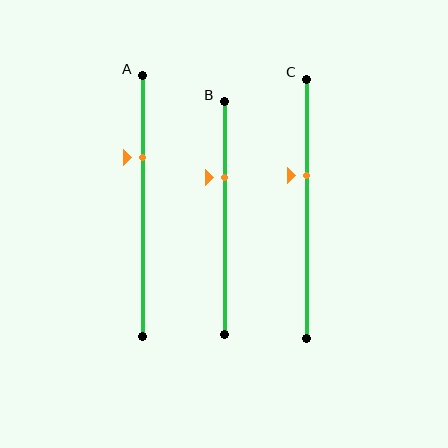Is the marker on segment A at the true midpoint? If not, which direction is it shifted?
No, the marker on segment A is shifted upward by about 19% of the segment length.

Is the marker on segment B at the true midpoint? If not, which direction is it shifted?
No, the marker on segment B is shifted upward by about 17% of the segment length.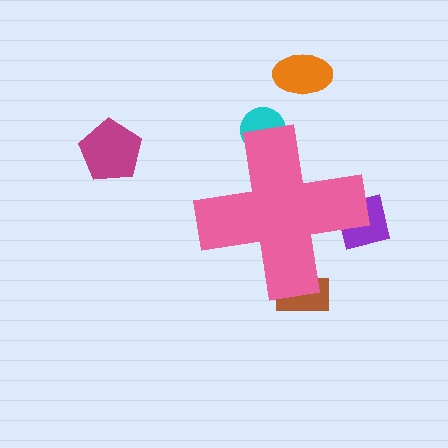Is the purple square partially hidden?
Yes, the purple square is partially hidden behind the pink cross.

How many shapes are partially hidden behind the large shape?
3 shapes are partially hidden.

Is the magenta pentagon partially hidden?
No, the magenta pentagon is fully visible.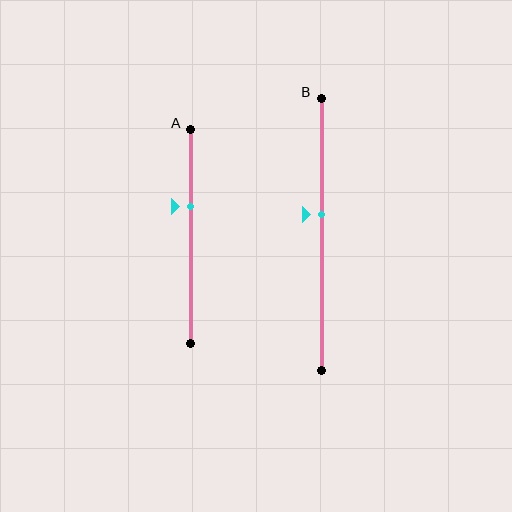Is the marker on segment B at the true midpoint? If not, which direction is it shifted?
No, the marker on segment B is shifted upward by about 7% of the segment length.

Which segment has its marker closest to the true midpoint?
Segment B has its marker closest to the true midpoint.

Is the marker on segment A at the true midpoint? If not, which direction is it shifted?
No, the marker on segment A is shifted upward by about 14% of the segment length.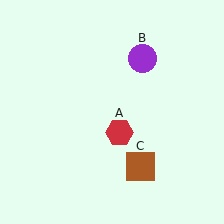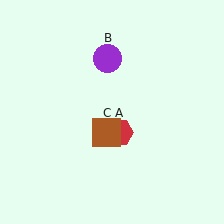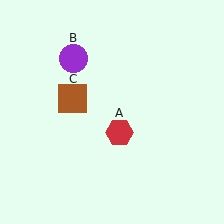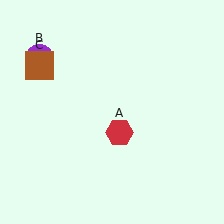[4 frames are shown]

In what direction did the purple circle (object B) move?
The purple circle (object B) moved left.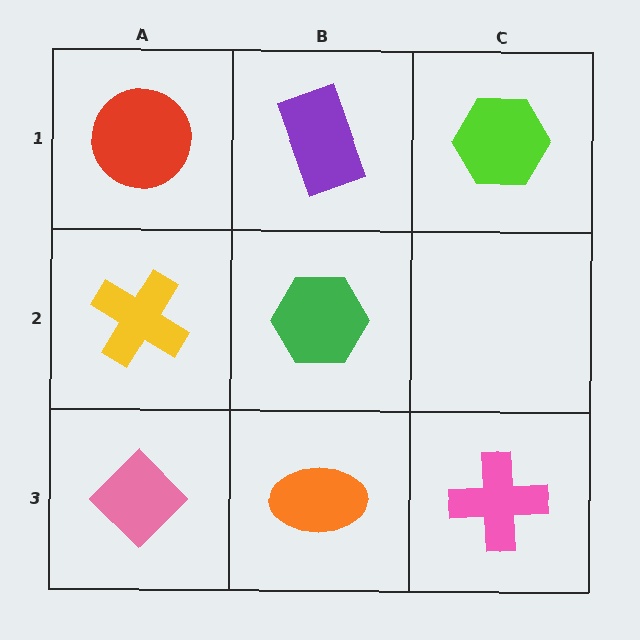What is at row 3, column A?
A pink diamond.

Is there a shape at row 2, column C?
No, that cell is empty.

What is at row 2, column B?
A green hexagon.